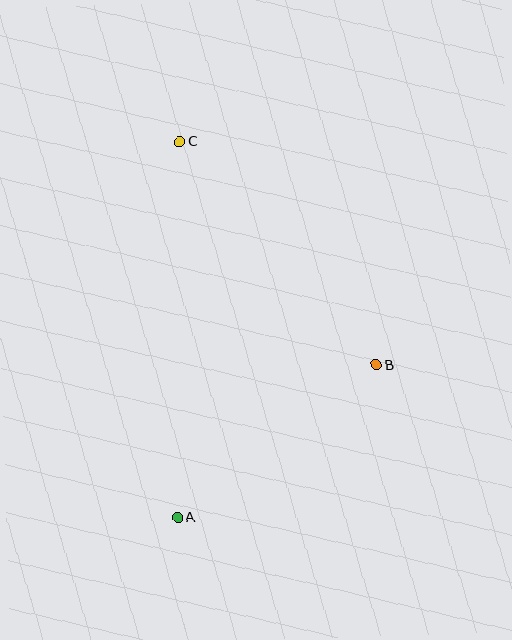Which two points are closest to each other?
Points A and B are closest to each other.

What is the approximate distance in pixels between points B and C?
The distance between B and C is approximately 297 pixels.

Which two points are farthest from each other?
Points A and C are farthest from each other.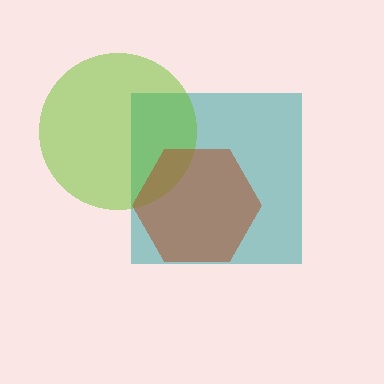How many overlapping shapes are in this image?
There are 3 overlapping shapes in the image.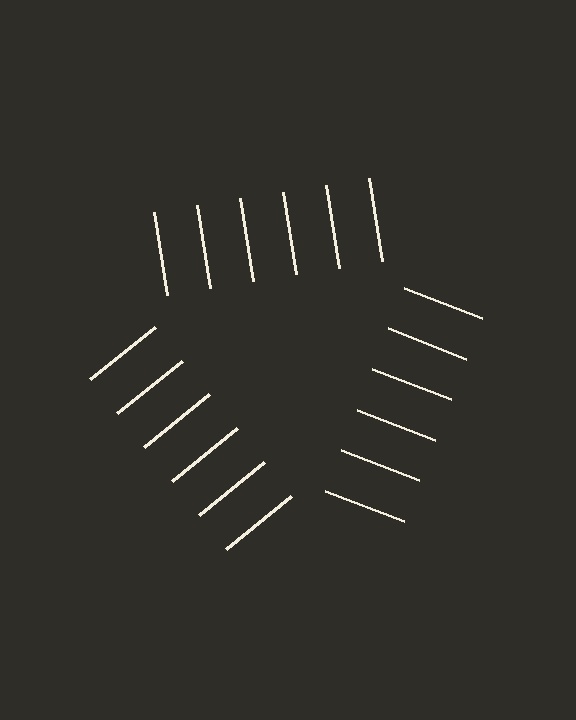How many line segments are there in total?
18 — 6 along each of the 3 edges.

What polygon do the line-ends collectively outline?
An illusory triangle — the line segments terminate on its edges but no continuous stroke is drawn.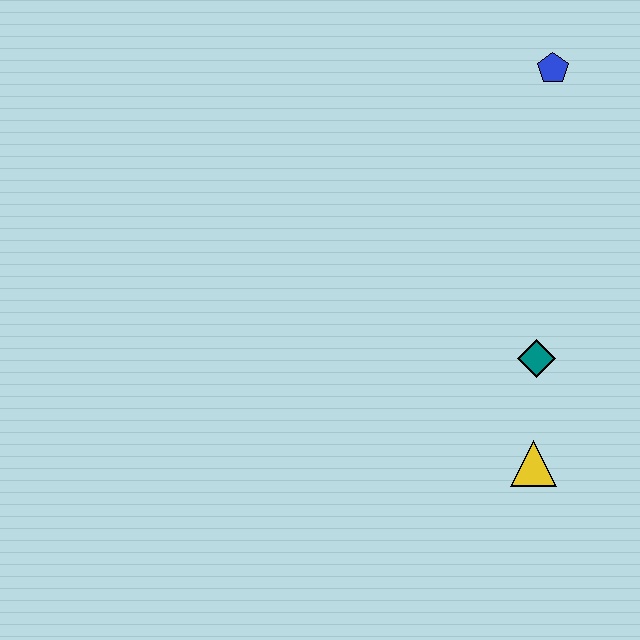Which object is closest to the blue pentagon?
The teal diamond is closest to the blue pentagon.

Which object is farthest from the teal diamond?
The blue pentagon is farthest from the teal diamond.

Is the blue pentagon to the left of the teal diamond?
No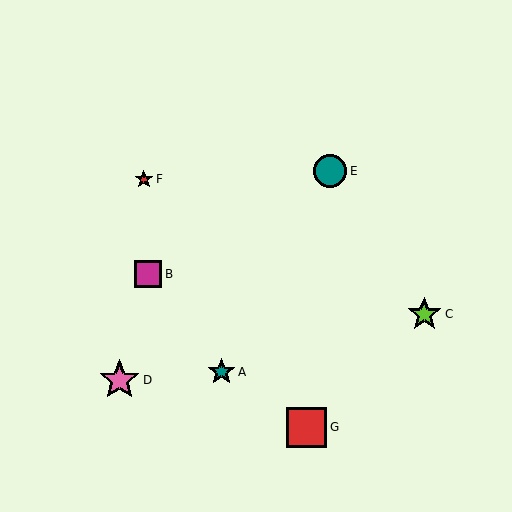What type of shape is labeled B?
Shape B is a magenta square.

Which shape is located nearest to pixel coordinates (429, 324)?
The lime star (labeled C) at (424, 314) is nearest to that location.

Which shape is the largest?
The pink star (labeled D) is the largest.